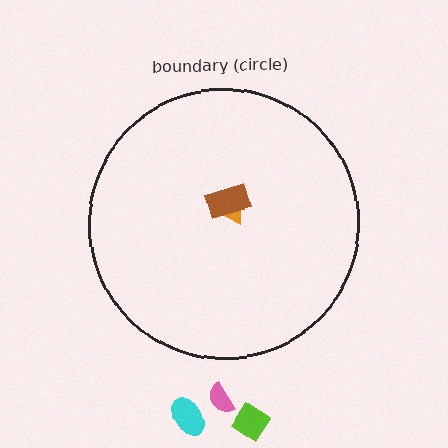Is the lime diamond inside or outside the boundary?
Outside.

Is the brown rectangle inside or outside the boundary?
Inside.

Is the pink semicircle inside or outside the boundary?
Outside.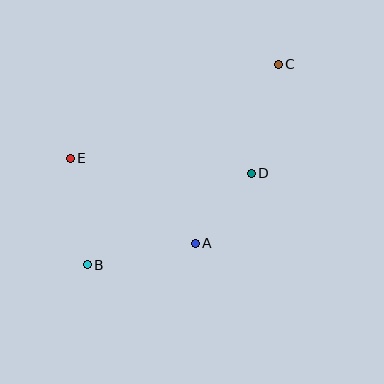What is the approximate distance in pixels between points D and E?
The distance between D and E is approximately 182 pixels.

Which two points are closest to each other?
Points A and D are closest to each other.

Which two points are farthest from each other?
Points B and C are farthest from each other.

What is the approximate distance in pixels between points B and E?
The distance between B and E is approximately 108 pixels.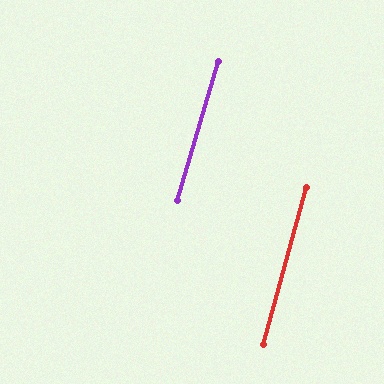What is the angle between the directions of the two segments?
Approximately 1 degree.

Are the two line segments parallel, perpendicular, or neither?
Parallel — their directions differ by only 1.4°.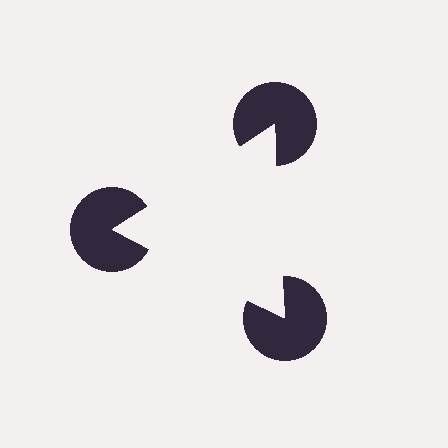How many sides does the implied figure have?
3 sides.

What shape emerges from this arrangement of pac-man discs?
An illusory triangle — its edges are inferred from the aligned wedge cuts in the pac-man discs, not physically drawn.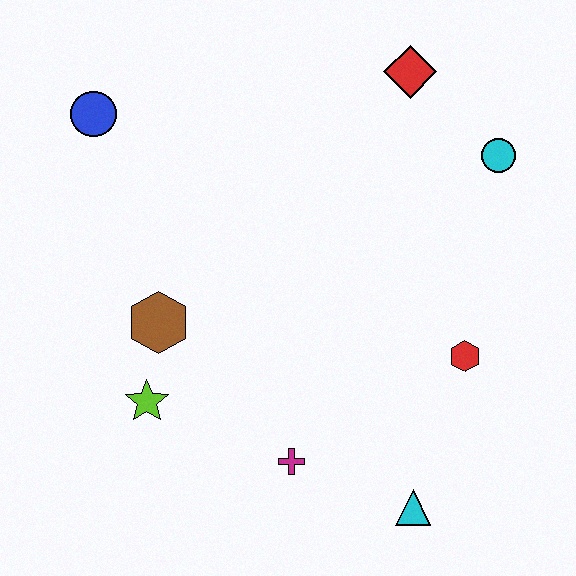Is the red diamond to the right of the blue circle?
Yes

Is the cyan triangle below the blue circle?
Yes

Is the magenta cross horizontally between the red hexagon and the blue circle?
Yes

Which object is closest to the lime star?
The brown hexagon is closest to the lime star.